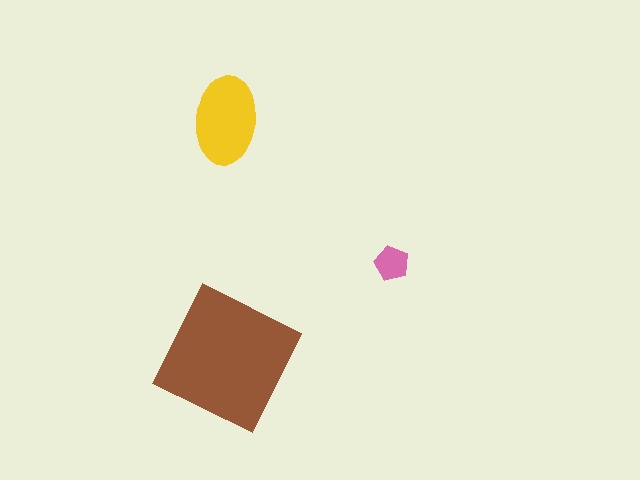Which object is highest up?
The yellow ellipse is topmost.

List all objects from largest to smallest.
The brown square, the yellow ellipse, the pink pentagon.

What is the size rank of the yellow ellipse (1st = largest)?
2nd.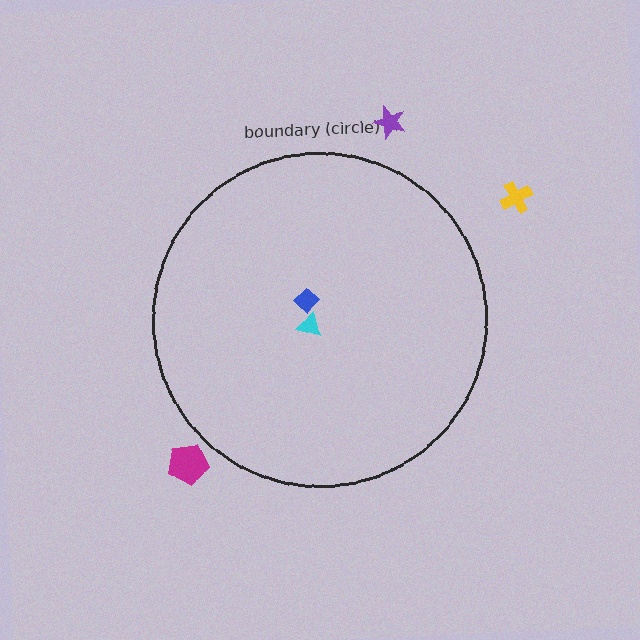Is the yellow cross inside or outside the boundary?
Outside.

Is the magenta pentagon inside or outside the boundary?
Outside.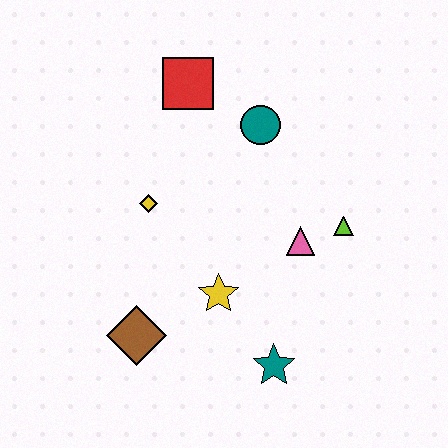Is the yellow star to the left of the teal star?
Yes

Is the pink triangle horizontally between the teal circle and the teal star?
No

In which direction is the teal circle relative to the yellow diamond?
The teal circle is to the right of the yellow diamond.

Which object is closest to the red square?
The teal circle is closest to the red square.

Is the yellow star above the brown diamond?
Yes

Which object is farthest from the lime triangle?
The brown diamond is farthest from the lime triangle.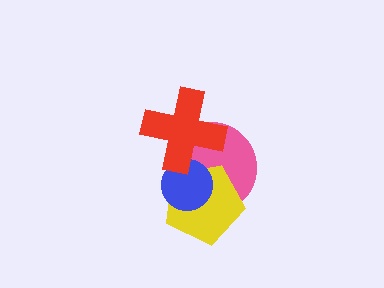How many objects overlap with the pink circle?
3 objects overlap with the pink circle.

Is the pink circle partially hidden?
Yes, it is partially covered by another shape.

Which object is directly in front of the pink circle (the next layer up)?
The yellow pentagon is directly in front of the pink circle.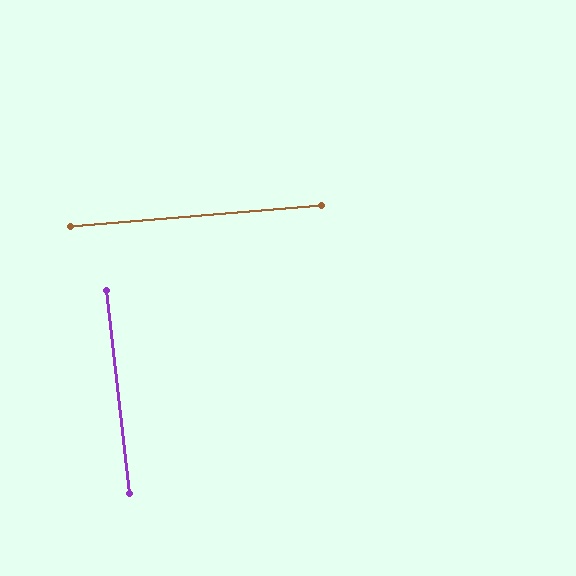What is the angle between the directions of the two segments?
Approximately 88 degrees.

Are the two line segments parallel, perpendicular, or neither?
Perpendicular — they meet at approximately 88°.